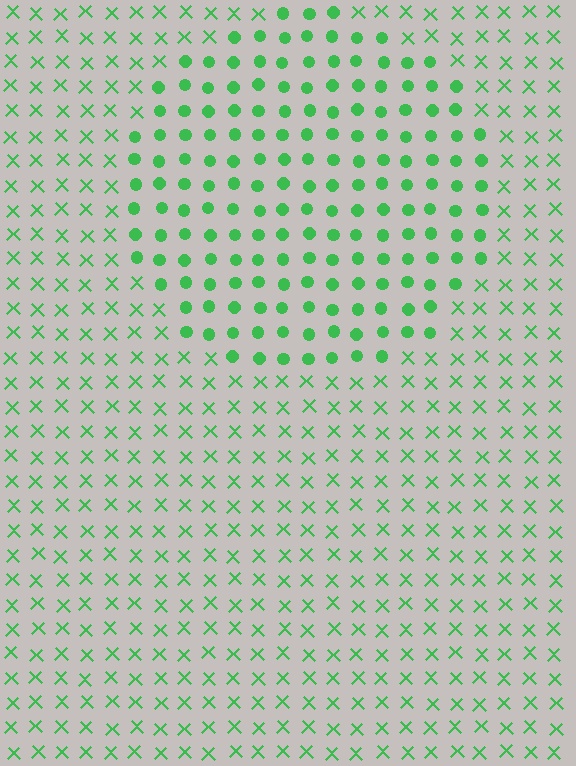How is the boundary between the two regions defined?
The boundary is defined by a change in element shape: circles inside vs. X marks outside. All elements share the same color and spacing.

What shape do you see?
I see a circle.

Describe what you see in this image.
The image is filled with small green elements arranged in a uniform grid. A circle-shaped region contains circles, while the surrounding area contains X marks. The boundary is defined purely by the change in element shape.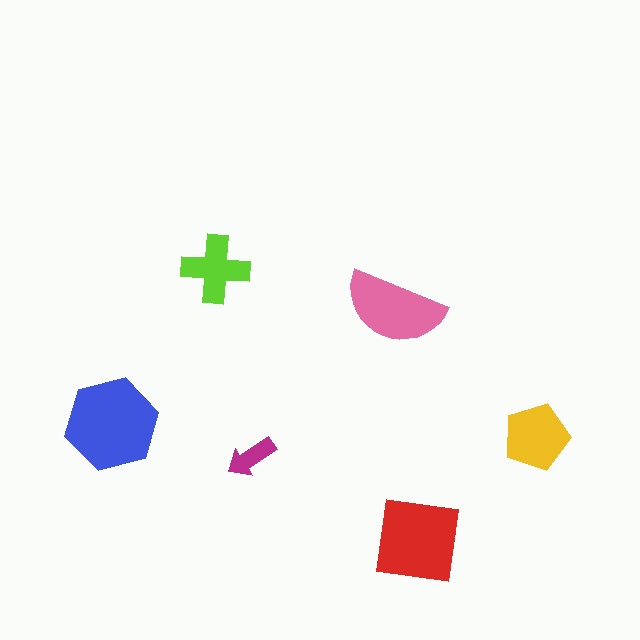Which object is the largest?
The blue hexagon.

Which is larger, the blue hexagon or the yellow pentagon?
The blue hexagon.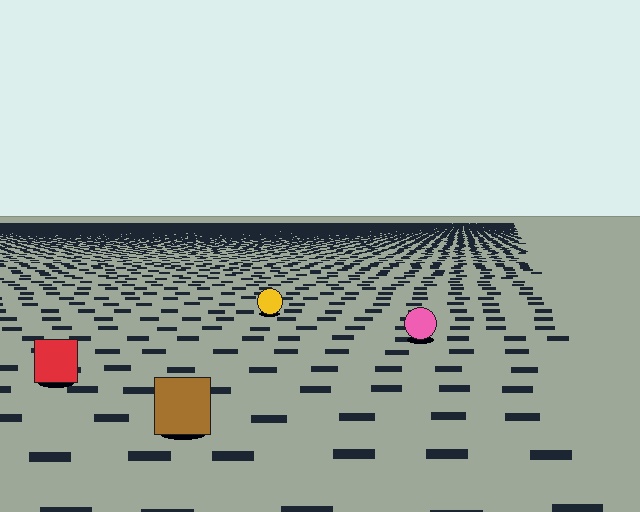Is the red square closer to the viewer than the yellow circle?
Yes. The red square is closer — you can tell from the texture gradient: the ground texture is coarser near it.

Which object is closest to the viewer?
The brown square is closest. The texture marks near it are larger and more spread out.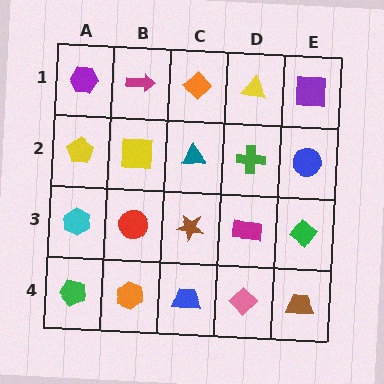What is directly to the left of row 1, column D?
An orange diamond.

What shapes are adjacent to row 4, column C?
A brown star (row 3, column C), an orange hexagon (row 4, column B), a pink diamond (row 4, column D).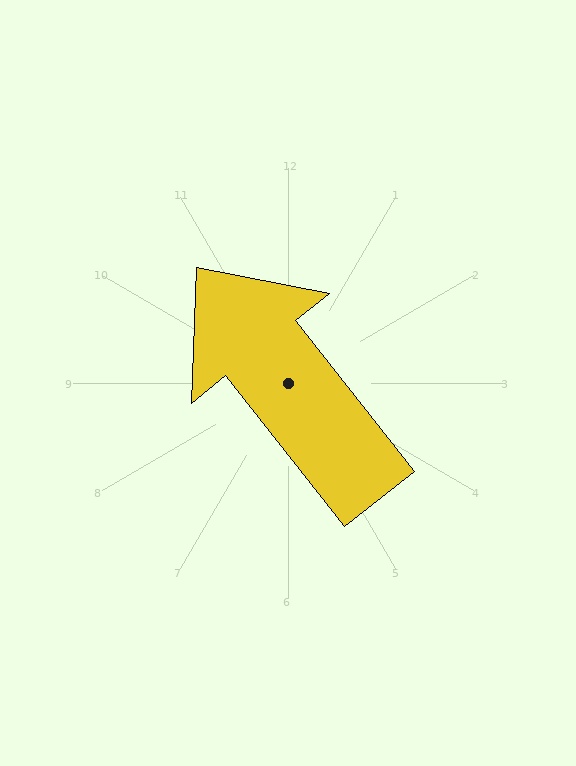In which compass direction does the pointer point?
Northwest.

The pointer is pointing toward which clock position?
Roughly 11 o'clock.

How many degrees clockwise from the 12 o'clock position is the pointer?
Approximately 322 degrees.